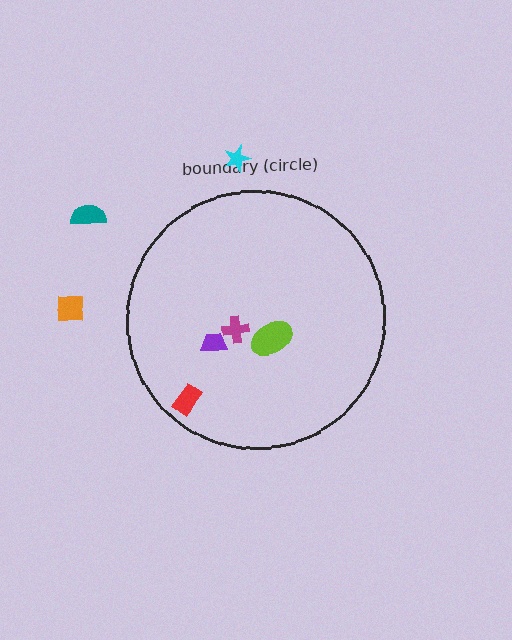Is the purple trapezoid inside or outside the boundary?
Inside.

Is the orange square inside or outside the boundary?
Outside.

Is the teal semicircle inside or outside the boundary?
Outside.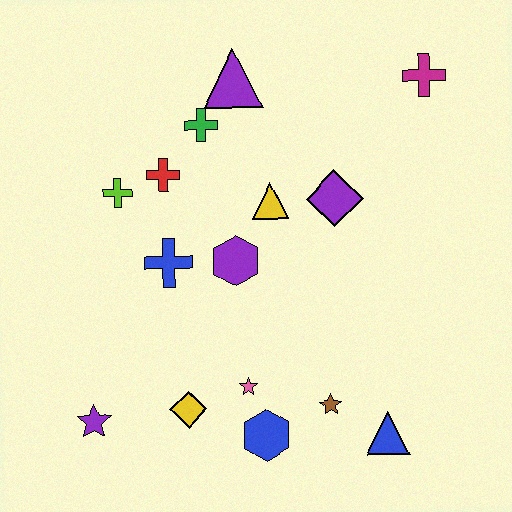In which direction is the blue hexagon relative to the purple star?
The blue hexagon is to the right of the purple star.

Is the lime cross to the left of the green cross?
Yes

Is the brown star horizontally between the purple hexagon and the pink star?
No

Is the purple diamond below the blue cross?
No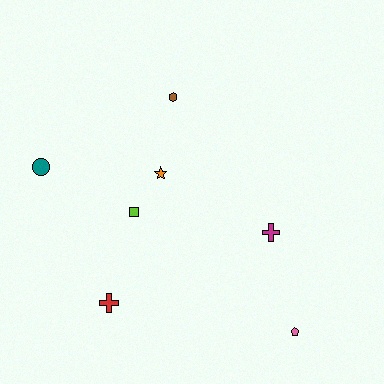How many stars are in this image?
There is 1 star.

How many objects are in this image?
There are 7 objects.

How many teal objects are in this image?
There is 1 teal object.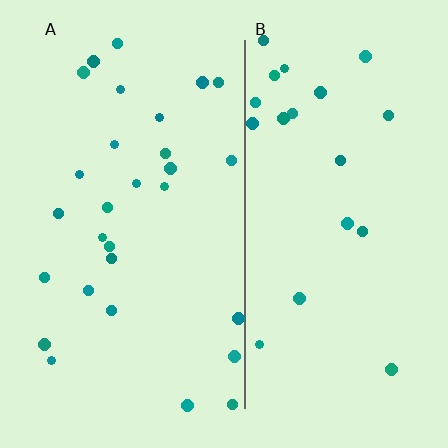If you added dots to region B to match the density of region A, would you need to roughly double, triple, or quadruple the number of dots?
Approximately double.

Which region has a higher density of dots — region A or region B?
A (the left).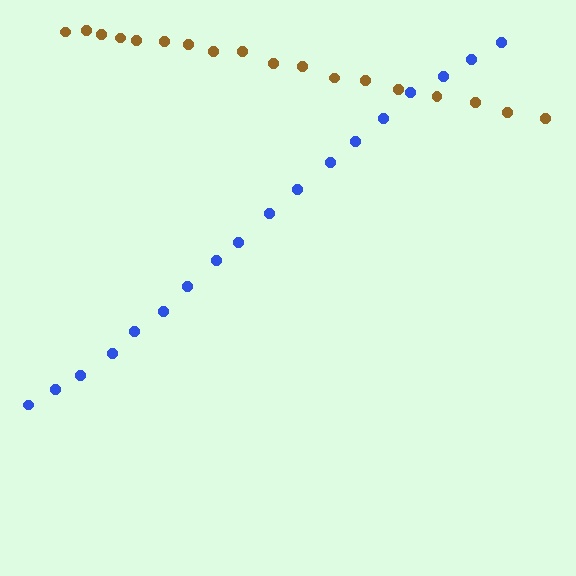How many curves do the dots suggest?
There are 2 distinct paths.